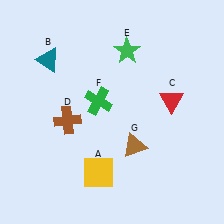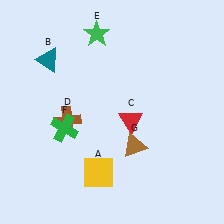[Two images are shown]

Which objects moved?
The objects that moved are: the red triangle (C), the green star (E), the green cross (F).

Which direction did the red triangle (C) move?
The red triangle (C) moved left.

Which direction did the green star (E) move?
The green star (E) moved left.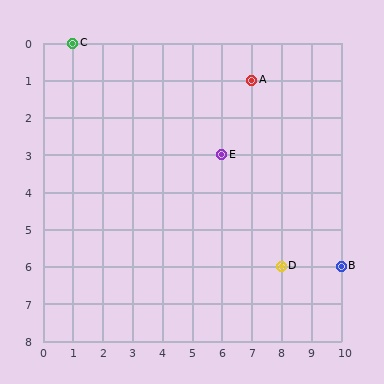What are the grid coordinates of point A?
Point A is at grid coordinates (7, 1).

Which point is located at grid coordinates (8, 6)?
Point D is at (8, 6).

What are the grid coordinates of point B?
Point B is at grid coordinates (10, 6).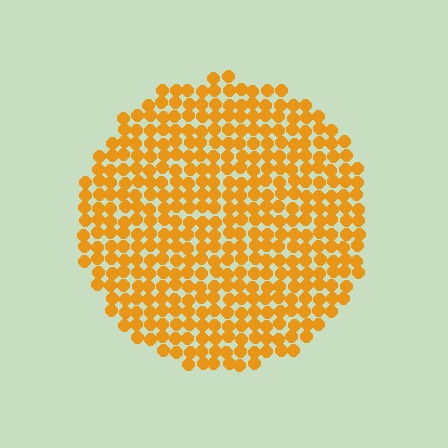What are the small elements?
The small elements are circles.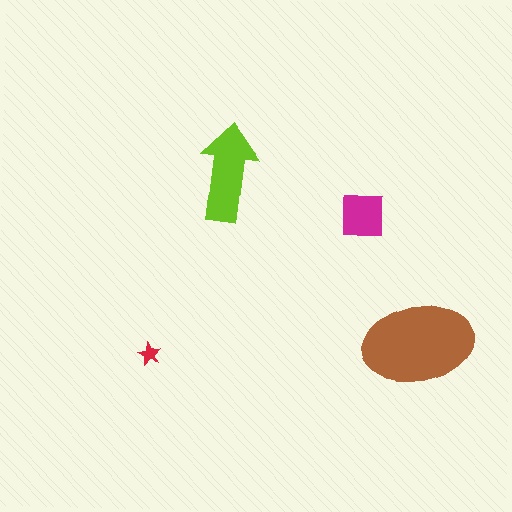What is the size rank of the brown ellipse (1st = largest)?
1st.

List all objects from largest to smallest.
The brown ellipse, the lime arrow, the magenta square, the red star.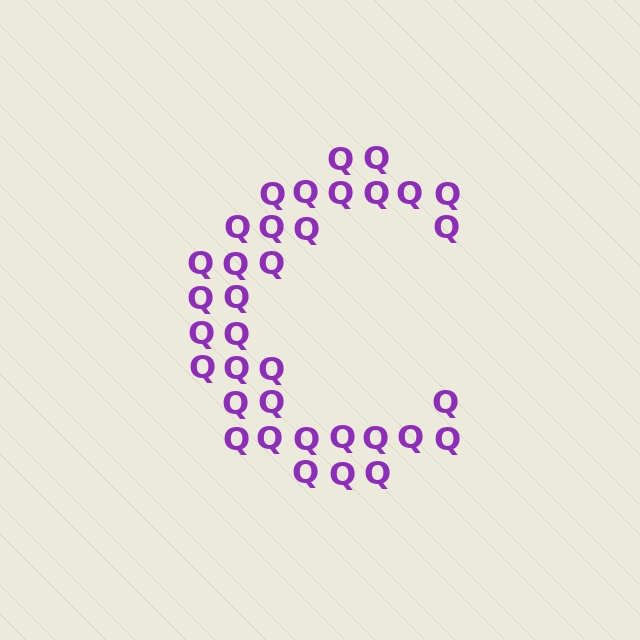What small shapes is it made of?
It is made of small letter Q's.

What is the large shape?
The large shape is the letter C.